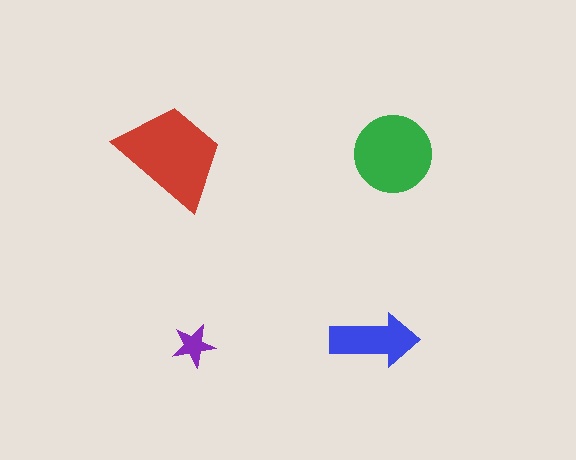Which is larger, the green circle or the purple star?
The green circle.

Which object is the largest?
The red trapezoid.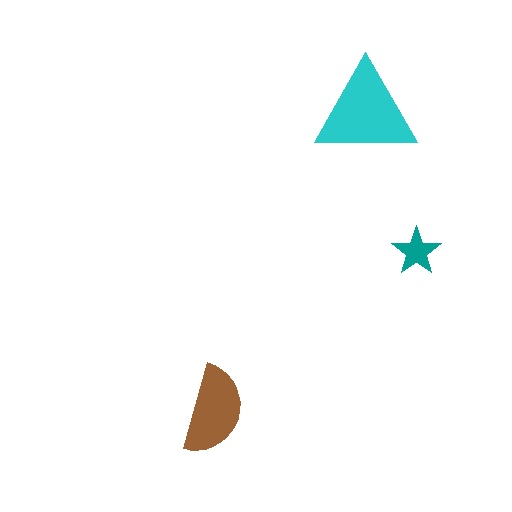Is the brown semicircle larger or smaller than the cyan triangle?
Smaller.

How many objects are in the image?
There are 3 objects in the image.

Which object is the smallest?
The teal star.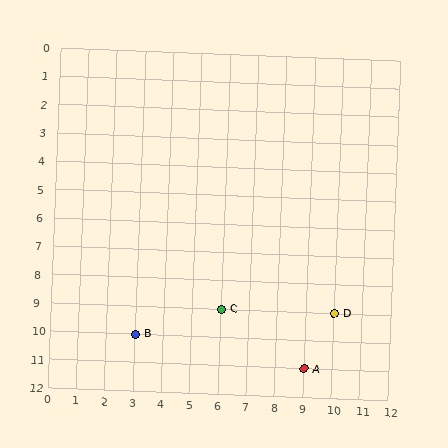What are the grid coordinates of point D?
Point D is at grid coordinates (10, 9).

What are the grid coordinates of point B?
Point B is at grid coordinates (3, 10).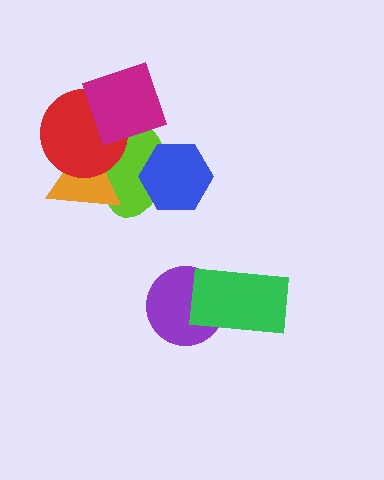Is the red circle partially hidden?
Yes, it is partially covered by another shape.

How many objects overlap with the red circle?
3 objects overlap with the red circle.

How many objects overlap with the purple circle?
1 object overlaps with the purple circle.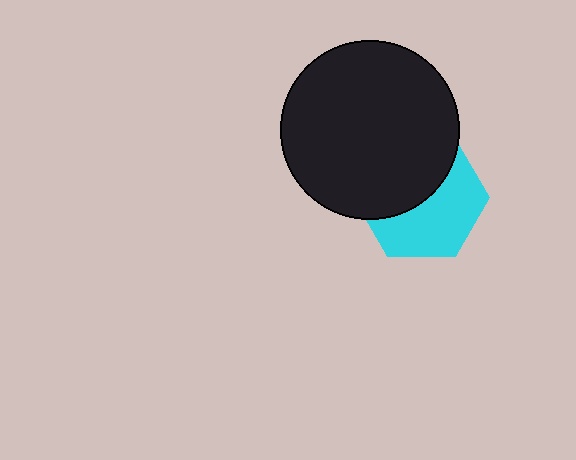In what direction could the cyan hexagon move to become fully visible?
The cyan hexagon could move down. That would shift it out from behind the black circle entirely.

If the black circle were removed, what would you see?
You would see the complete cyan hexagon.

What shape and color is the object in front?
The object in front is a black circle.